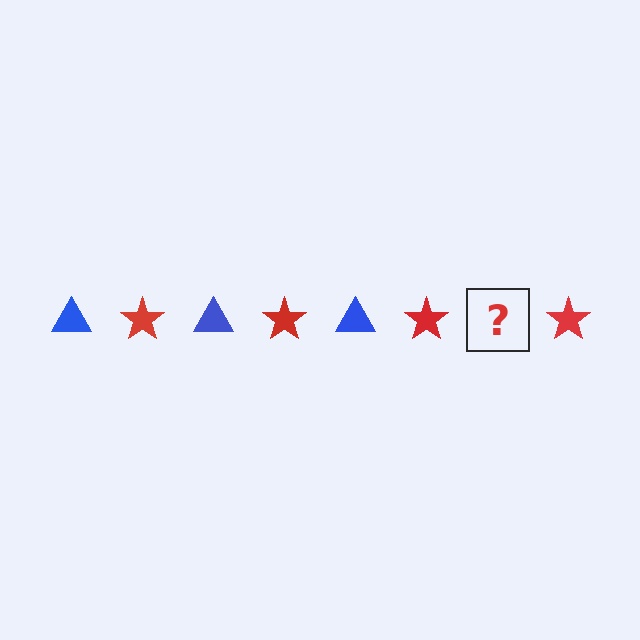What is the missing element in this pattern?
The missing element is a blue triangle.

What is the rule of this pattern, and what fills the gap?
The rule is that the pattern alternates between blue triangle and red star. The gap should be filled with a blue triangle.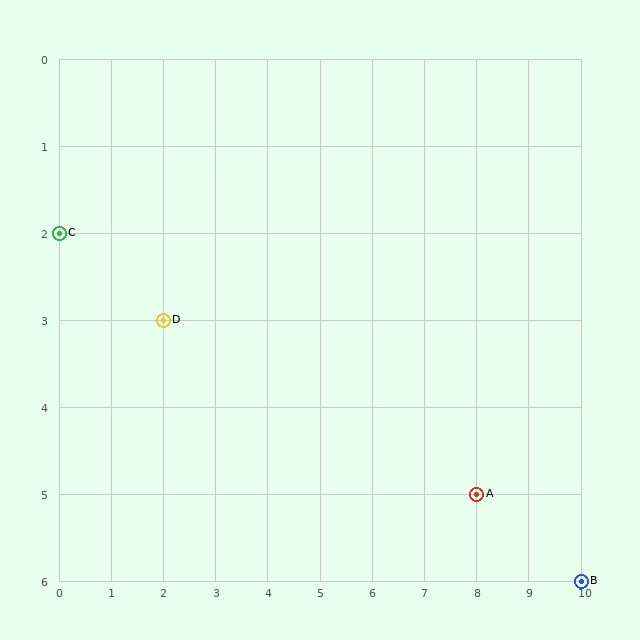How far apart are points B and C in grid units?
Points B and C are 10 columns and 4 rows apart (about 10.8 grid units diagonally).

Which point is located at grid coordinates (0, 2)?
Point C is at (0, 2).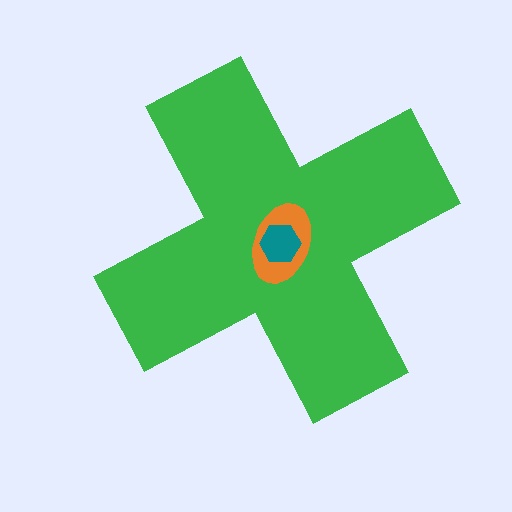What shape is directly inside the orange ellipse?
The teal hexagon.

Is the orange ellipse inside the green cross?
Yes.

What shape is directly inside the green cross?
The orange ellipse.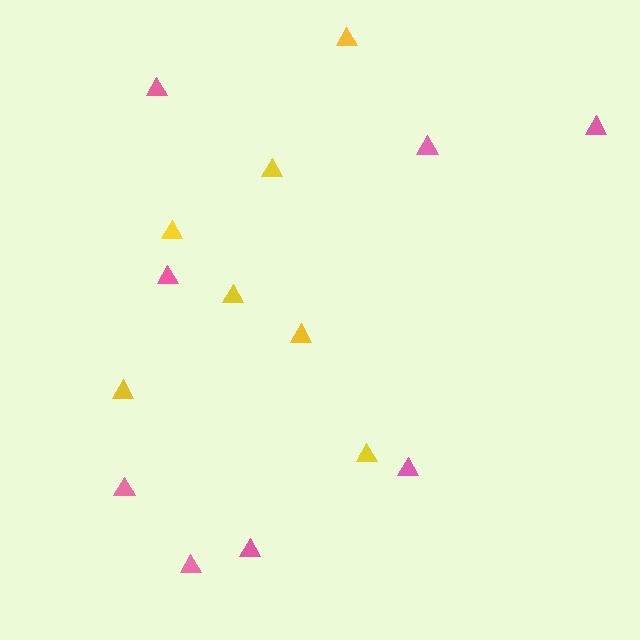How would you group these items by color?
There are 2 groups: one group of yellow triangles (7) and one group of pink triangles (8).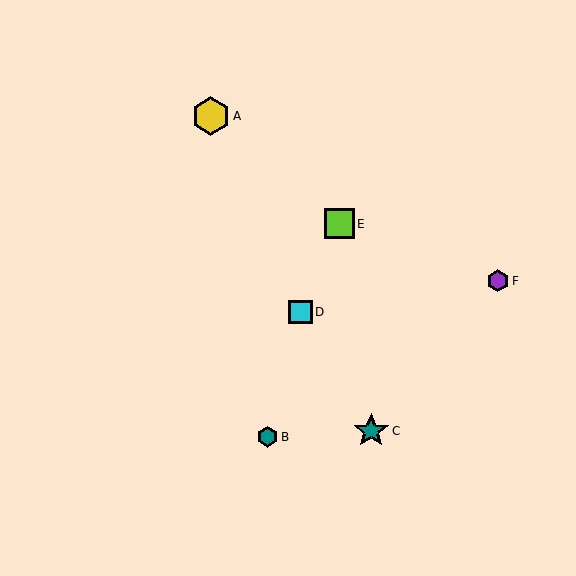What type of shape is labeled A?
Shape A is a yellow hexagon.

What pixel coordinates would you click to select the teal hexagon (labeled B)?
Click at (268, 437) to select the teal hexagon B.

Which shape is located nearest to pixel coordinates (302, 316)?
The cyan square (labeled D) at (301, 312) is nearest to that location.